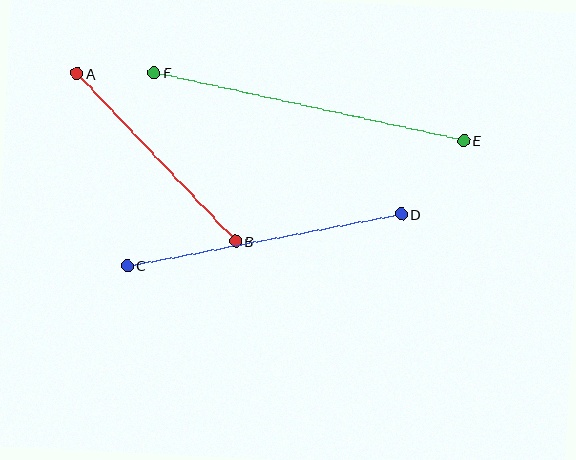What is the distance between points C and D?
The distance is approximately 279 pixels.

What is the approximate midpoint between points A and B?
The midpoint is at approximately (156, 157) pixels.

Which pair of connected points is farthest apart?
Points E and F are farthest apart.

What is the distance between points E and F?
The distance is approximately 317 pixels.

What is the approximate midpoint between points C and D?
The midpoint is at approximately (264, 240) pixels.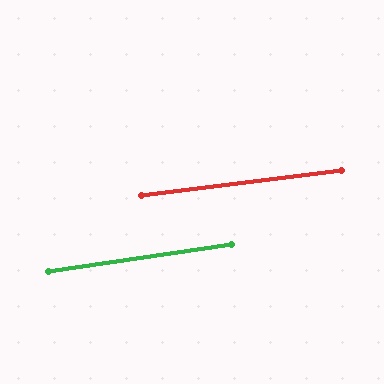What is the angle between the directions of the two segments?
Approximately 1 degree.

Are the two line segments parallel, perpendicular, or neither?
Parallel — their directions differ by only 1.4°.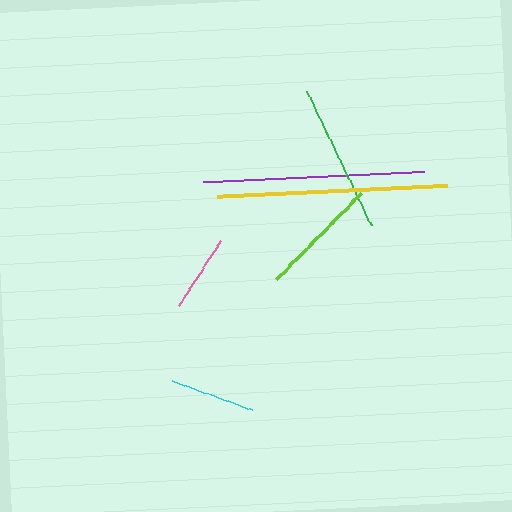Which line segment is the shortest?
The pink line is the shortest at approximately 77 pixels.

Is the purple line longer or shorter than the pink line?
The purple line is longer than the pink line.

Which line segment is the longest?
The yellow line is the longest at approximately 230 pixels.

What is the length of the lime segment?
The lime segment is approximately 121 pixels long.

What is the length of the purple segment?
The purple segment is approximately 221 pixels long.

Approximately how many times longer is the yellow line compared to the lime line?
The yellow line is approximately 1.9 times the length of the lime line.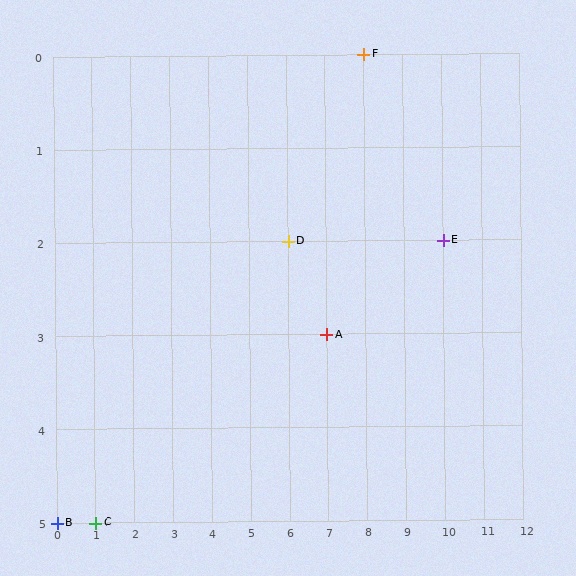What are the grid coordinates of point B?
Point B is at grid coordinates (0, 5).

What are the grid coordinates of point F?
Point F is at grid coordinates (8, 0).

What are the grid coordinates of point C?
Point C is at grid coordinates (1, 5).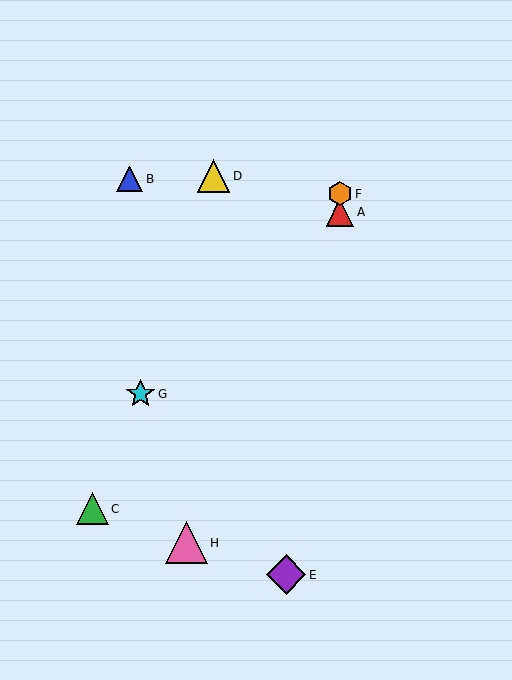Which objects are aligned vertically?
Objects A, F are aligned vertically.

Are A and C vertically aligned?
No, A is at x≈340 and C is at x≈92.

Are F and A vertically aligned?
Yes, both are at x≈340.